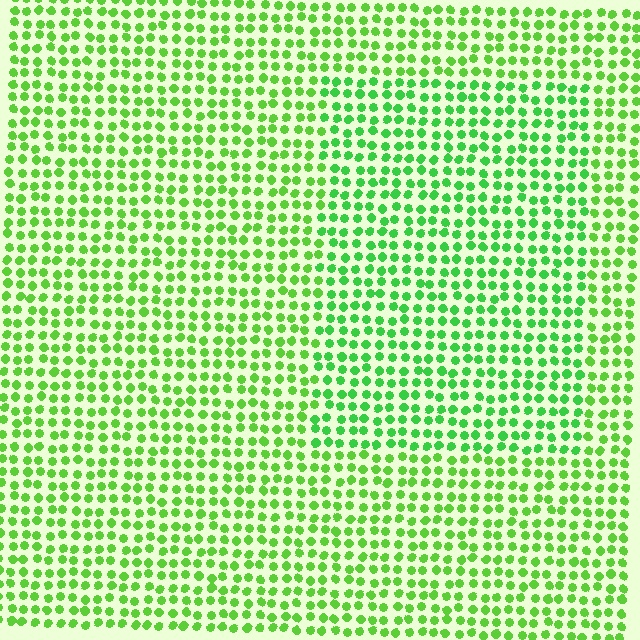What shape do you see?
I see a rectangle.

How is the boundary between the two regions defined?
The boundary is defined purely by a slight shift in hue (about 19 degrees). Spacing, size, and orientation are identical on both sides.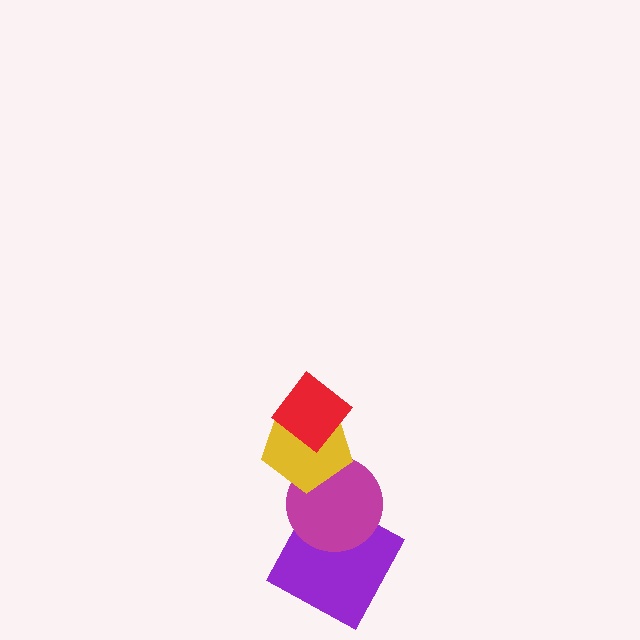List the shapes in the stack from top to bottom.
From top to bottom: the red diamond, the yellow pentagon, the magenta circle, the purple square.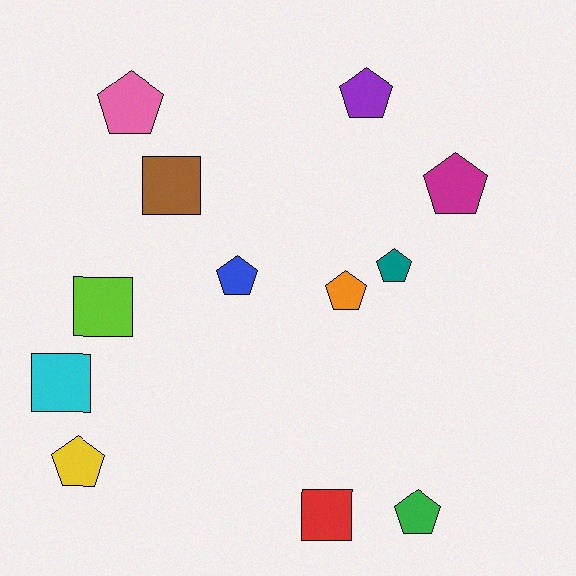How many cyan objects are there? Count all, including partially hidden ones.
There is 1 cyan object.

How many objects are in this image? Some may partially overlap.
There are 12 objects.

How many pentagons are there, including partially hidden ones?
There are 8 pentagons.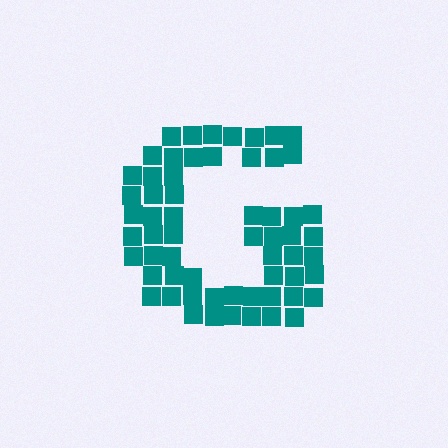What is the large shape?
The large shape is the letter G.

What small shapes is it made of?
It is made of small squares.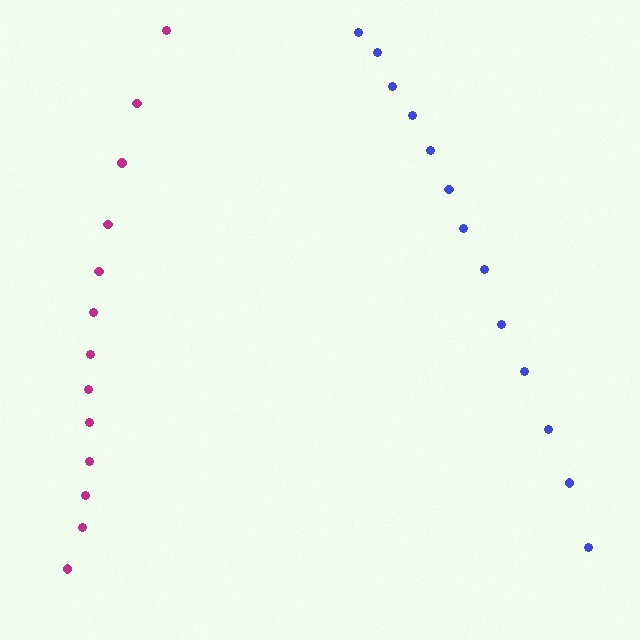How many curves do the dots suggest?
There are 2 distinct paths.